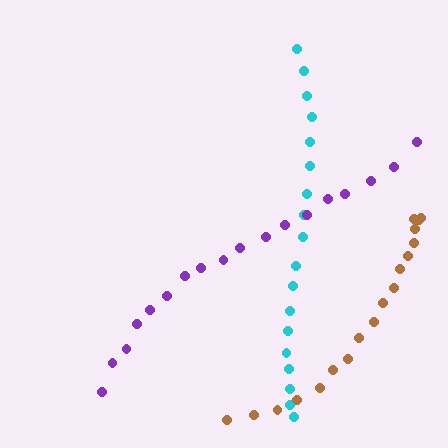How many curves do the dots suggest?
There are 3 distinct paths.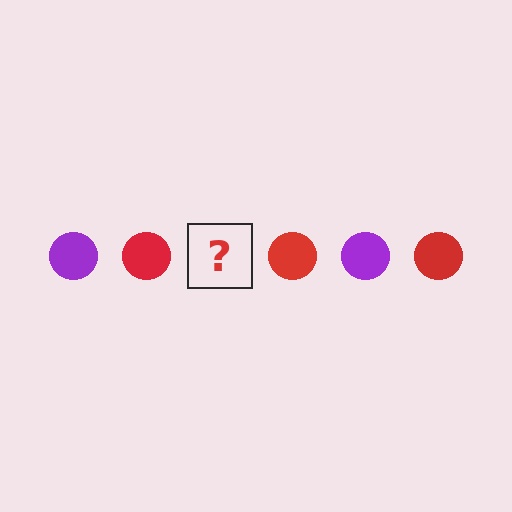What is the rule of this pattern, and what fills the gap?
The rule is that the pattern cycles through purple, red circles. The gap should be filled with a purple circle.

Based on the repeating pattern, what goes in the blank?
The blank should be a purple circle.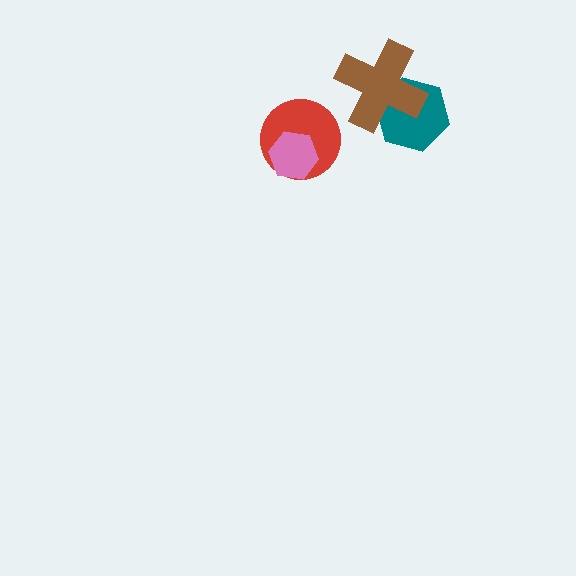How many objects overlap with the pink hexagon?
1 object overlaps with the pink hexagon.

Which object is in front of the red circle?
The pink hexagon is in front of the red circle.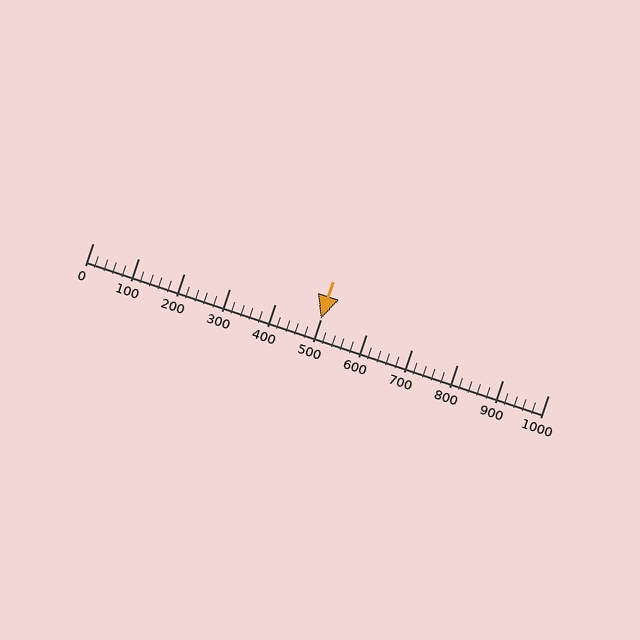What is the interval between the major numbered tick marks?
The major tick marks are spaced 100 units apart.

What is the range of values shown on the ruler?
The ruler shows values from 0 to 1000.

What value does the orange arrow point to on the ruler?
The orange arrow points to approximately 500.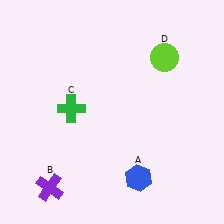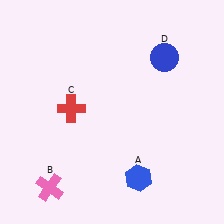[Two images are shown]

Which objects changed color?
B changed from purple to pink. C changed from green to red. D changed from lime to blue.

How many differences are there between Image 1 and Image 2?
There are 3 differences between the two images.